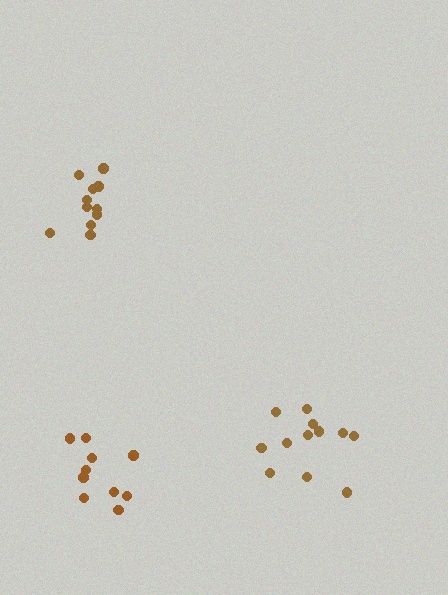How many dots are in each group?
Group 1: 11 dots, Group 2: 10 dots, Group 3: 12 dots (33 total).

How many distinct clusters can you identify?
There are 3 distinct clusters.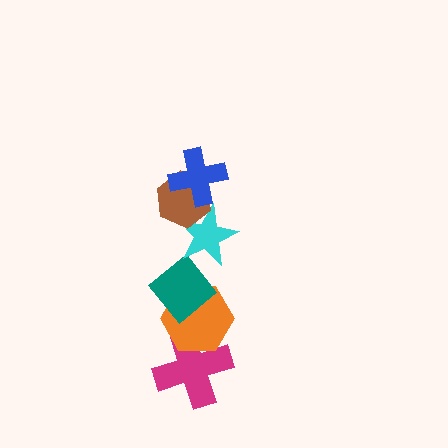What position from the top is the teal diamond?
The teal diamond is 4th from the top.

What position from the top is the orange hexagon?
The orange hexagon is 5th from the top.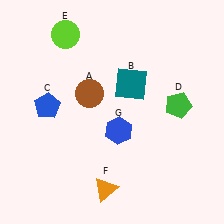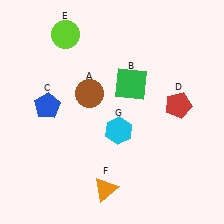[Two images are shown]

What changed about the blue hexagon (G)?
In Image 1, G is blue. In Image 2, it changed to cyan.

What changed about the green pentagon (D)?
In Image 1, D is green. In Image 2, it changed to red.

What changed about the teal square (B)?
In Image 1, B is teal. In Image 2, it changed to green.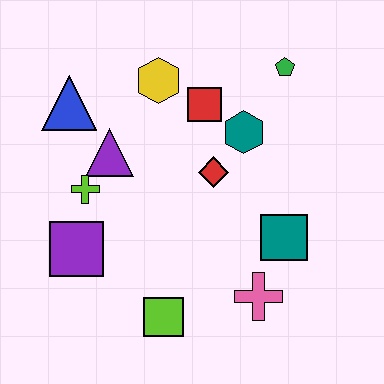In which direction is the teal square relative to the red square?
The teal square is below the red square.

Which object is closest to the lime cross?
The purple triangle is closest to the lime cross.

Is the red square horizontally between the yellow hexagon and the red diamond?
Yes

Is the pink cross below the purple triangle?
Yes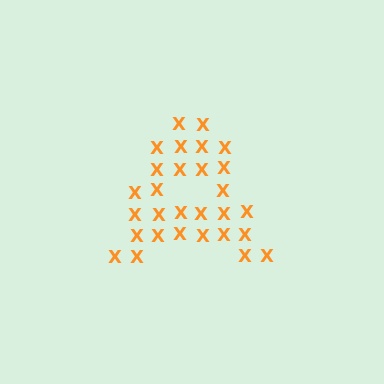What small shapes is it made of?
It is made of small letter X's.